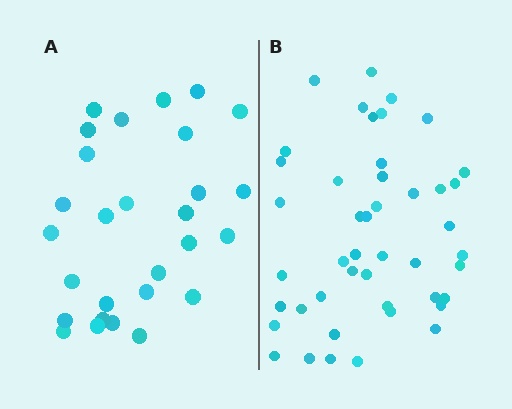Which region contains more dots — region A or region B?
Region B (the right region) has more dots.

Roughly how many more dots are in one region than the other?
Region B has approximately 15 more dots than region A.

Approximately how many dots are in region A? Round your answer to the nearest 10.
About 30 dots. (The exact count is 28, which rounds to 30.)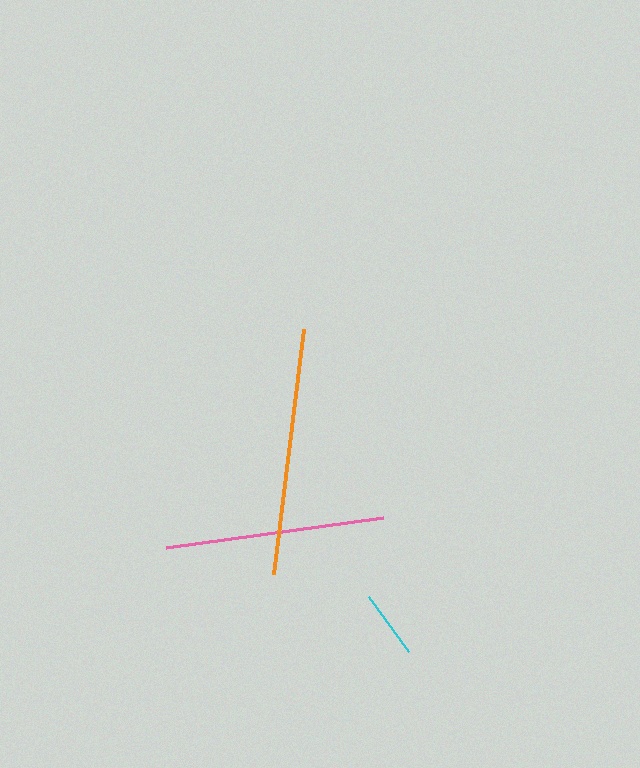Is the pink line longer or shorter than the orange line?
The orange line is longer than the pink line.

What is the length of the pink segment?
The pink segment is approximately 219 pixels long.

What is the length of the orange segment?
The orange segment is approximately 246 pixels long.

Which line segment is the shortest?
The cyan line is the shortest at approximately 68 pixels.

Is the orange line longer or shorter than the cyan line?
The orange line is longer than the cyan line.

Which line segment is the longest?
The orange line is the longest at approximately 246 pixels.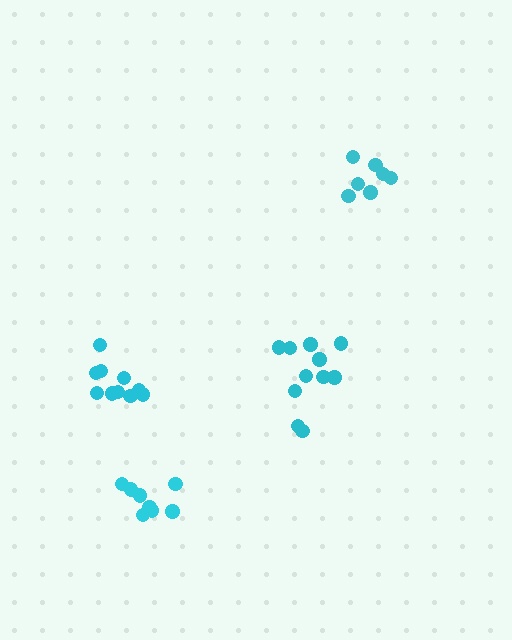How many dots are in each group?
Group 1: 10 dots, Group 2: 8 dots, Group 3: 7 dots, Group 4: 11 dots (36 total).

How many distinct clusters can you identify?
There are 4 distinct clusters.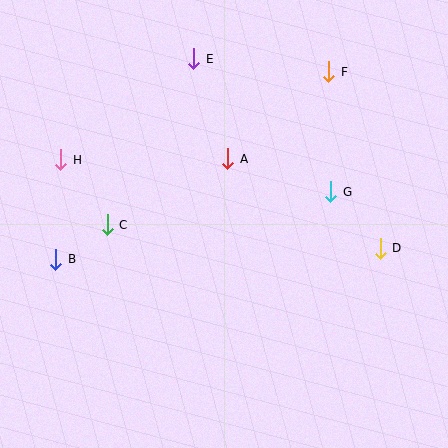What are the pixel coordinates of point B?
Point B is at (56, 259).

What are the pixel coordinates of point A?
Point A is at (228, 159).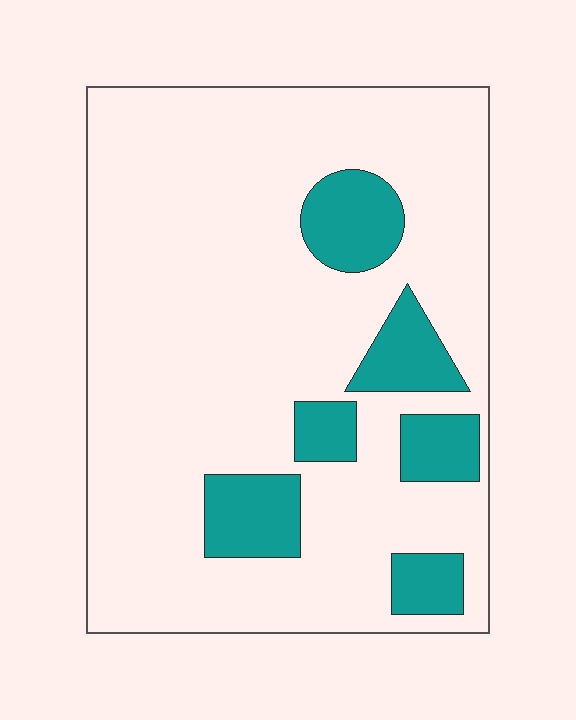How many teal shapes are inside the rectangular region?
6.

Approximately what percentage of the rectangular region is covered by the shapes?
Approximately 15%.